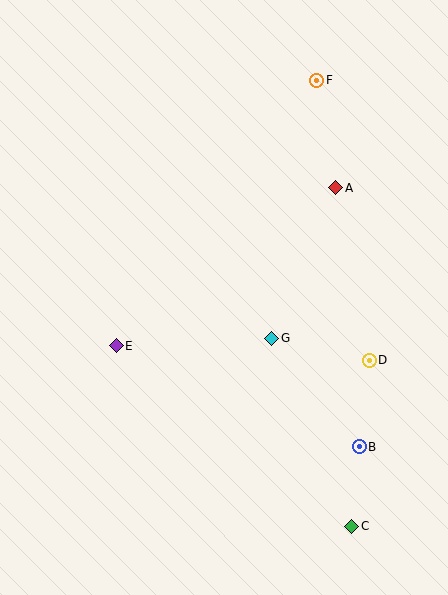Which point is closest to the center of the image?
Point G at (272, 338) is closest to the center.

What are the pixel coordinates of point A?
Point A is at (336, 188).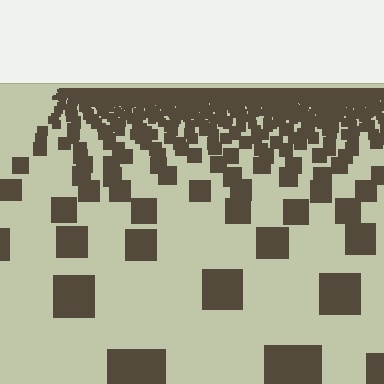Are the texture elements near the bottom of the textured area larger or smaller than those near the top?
Larger. Near the bottom, elements are closer to the viewer and appear at a bigger on-screen size.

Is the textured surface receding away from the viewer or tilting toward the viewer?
The surface is receding away from the viewer. Texture elements get smaller and denser toward the top.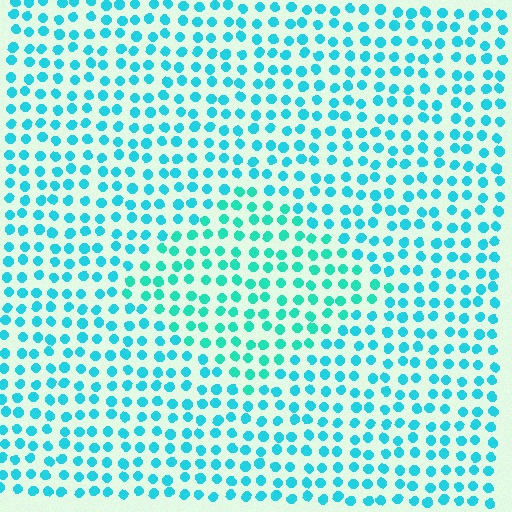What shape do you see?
I see a diamond.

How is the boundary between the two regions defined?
The boundary is defined purely by a slight shift in hue (about 19 degrees). Spacing, size, and orientation are identical on both sides.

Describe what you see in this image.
The image is filled with small cyan elements in a uniform arrangement. A diamond-shaped region is visible where the elements are tinted to a slightly different hue, forming a subtle color boundary.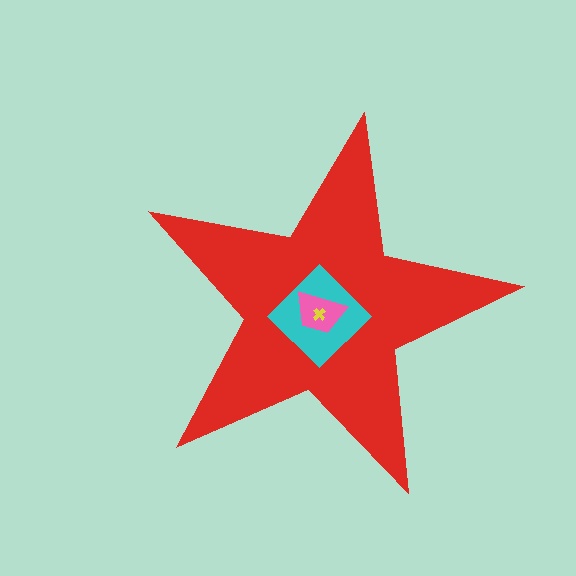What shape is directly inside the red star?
The cyan diamond.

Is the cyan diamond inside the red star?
Yes.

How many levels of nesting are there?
4.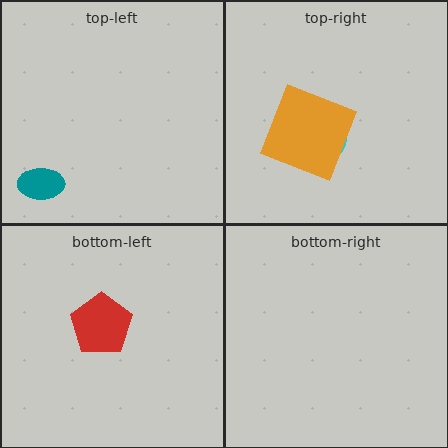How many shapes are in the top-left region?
1.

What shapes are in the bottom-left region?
The red pentagon.